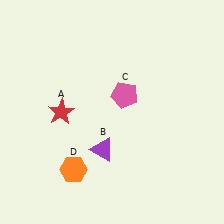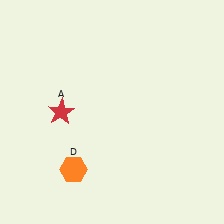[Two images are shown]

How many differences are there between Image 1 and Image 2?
There are 2 differences between the two images.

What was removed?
The purple triangle (B), the pink pentagon (C) were removed in Image 2.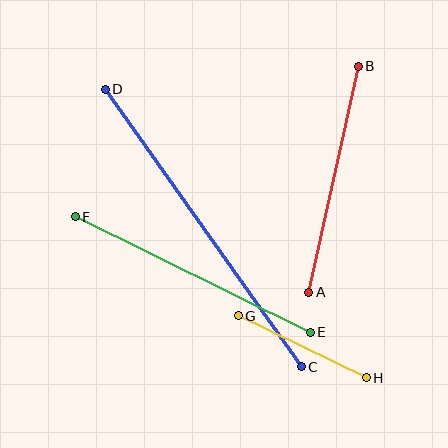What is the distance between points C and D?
The distance is approximately 340 pixels.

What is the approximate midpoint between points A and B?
The midpoint is at approximately (333, 179) pixels.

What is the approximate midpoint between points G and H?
The midpoint is at approximately (302, 347) pixels.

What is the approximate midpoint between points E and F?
The midpoint is at approximately (193, 275) pixels.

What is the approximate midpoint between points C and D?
The midpoint is at approximately (203, 228) pixels.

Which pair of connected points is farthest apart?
Points C and D are farthest apart.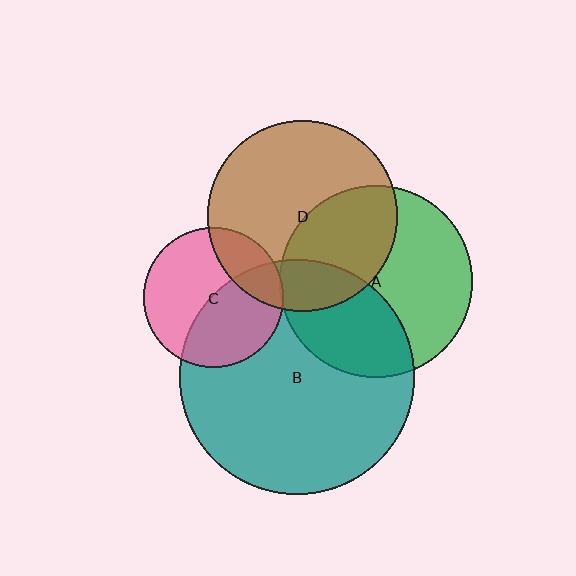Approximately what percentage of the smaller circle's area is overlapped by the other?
Approximately 45%.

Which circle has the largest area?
Circle B (teal).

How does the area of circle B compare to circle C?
Approximately 2.8 times.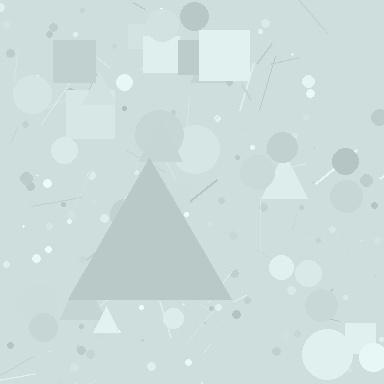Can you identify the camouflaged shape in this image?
The camouflaged shape is a triangle.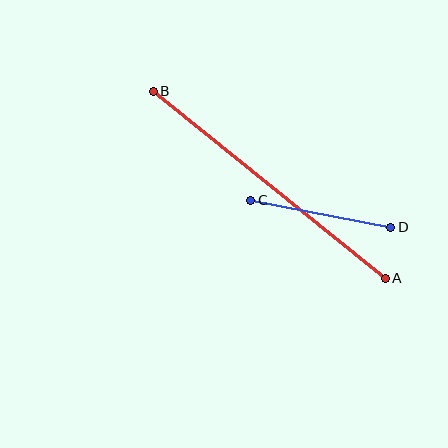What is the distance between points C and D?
The distance is approximately 142 pixels.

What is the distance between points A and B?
The distance is approximately 298 pixels.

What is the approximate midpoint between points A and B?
The midpoint is at approximately (269, 185) pixels.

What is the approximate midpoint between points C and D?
The midpoint is at approximately (321, 214) pixels.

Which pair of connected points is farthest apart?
Points A and B are farthest apart.